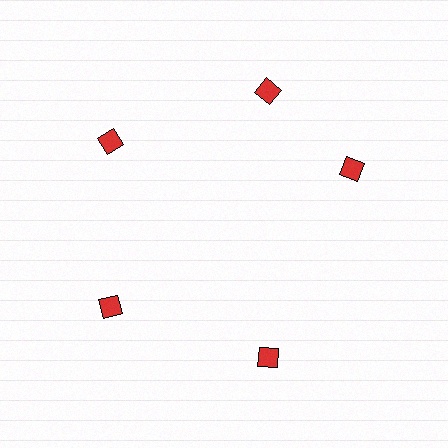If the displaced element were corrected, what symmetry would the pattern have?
It would have 5-fold rotational symmetry — the pattern would map onto itself every 72 degrees.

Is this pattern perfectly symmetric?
No. The 5 red diamonds are arranged in a ring, but one element near the 3 o'clock position is rotated out of alignment along the ring, breaking the 5-fold rotational symmetry.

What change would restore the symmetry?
The symmetry would be restored by rotating it back into even spacing with its neighbors so that all 5 diamonds sit at equal angles and equal distance from the center.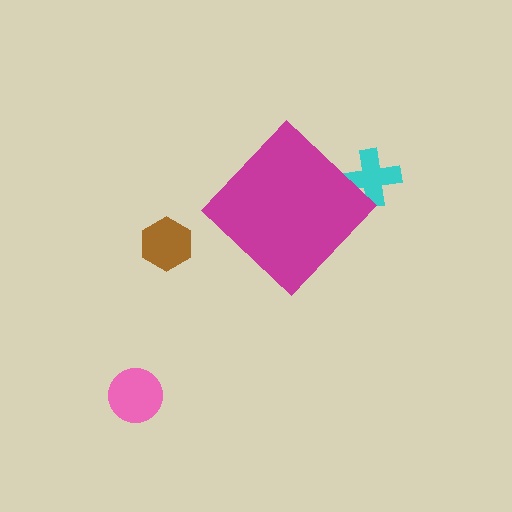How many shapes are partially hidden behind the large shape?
1 shape is partially hidden.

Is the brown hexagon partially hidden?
No, the brown hexagon is fully visible.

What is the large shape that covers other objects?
A magenta diamond.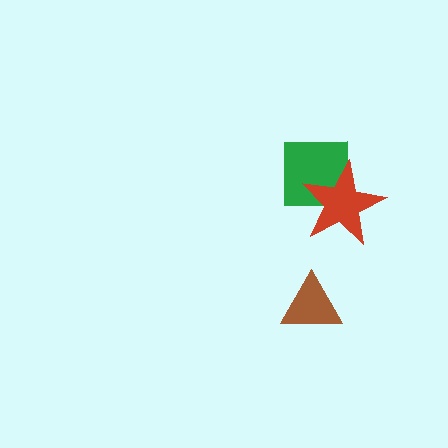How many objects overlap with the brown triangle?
0 objects overlap with the brown triangle.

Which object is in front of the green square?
The red star is in front of the green square.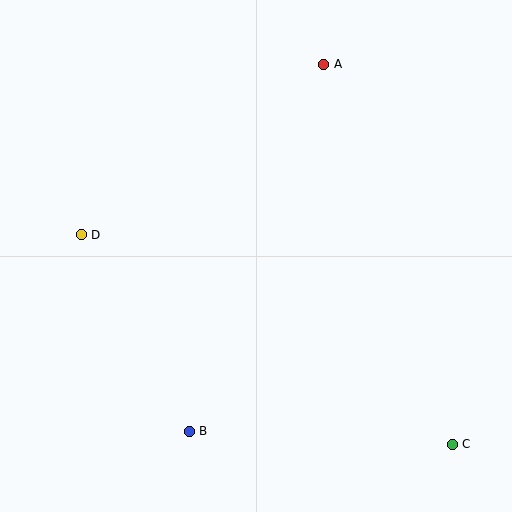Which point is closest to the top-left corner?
Point D is closest to the top-left corner.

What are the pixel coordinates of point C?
Point C is at (452, 444).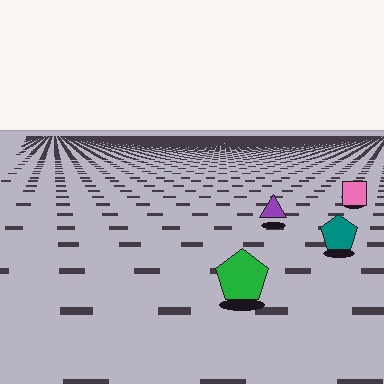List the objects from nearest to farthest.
From nearest to farthest: the green pentagon, the teal pentagon, the purple triangle, the pink square.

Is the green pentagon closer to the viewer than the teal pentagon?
Yes. The green pentagon is closer — you can tell from the texture gradient: the ground texture is coarser near it.